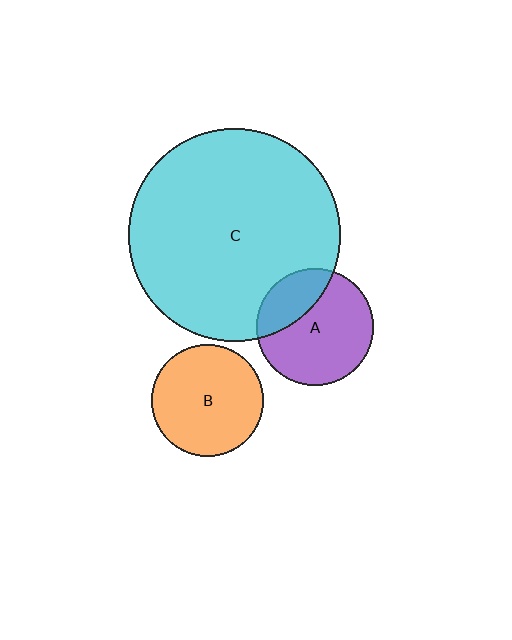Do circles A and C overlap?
Yes.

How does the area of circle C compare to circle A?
Approximately 3.3 times.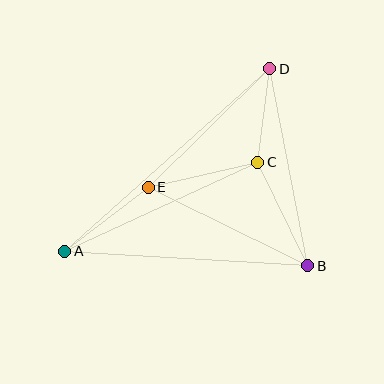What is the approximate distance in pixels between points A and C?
The distance between A and C is approximately 213 pixels.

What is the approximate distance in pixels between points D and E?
The distance between D and E is approximately 170 pixels.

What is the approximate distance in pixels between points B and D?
The distance between B and D is approximately 201 pixels.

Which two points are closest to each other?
Points C and D are closest to each other.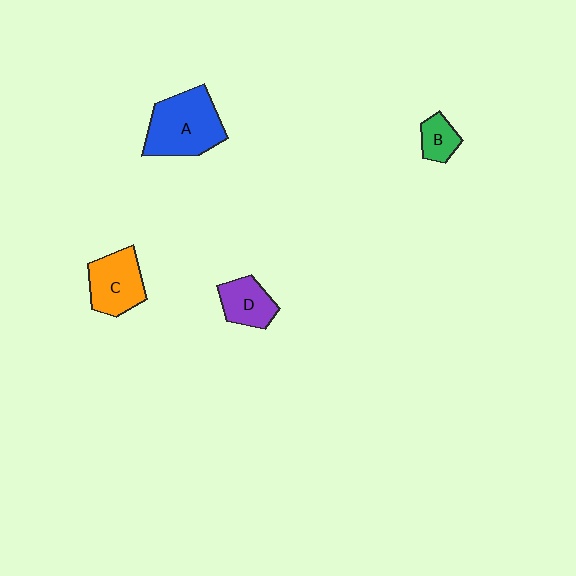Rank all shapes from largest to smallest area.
From largest to smallest: A (blue), C (orange), D (purple), B (green).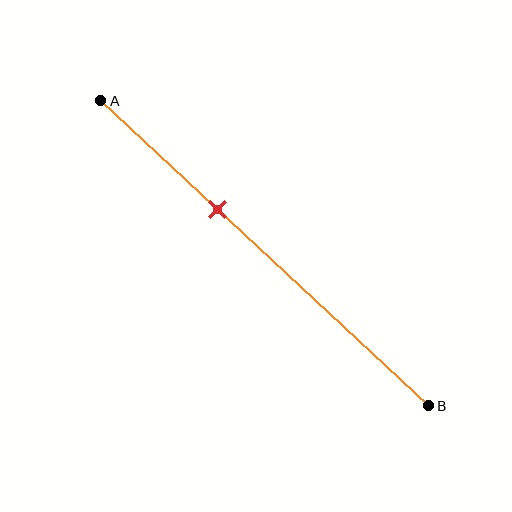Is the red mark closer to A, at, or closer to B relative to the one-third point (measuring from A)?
The red mark is approximately at the one-third point of segment AB.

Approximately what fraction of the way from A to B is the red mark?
The red mark is approximately 35% of the way from A to B.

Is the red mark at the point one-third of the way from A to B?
Yes, the mark is approximately at the one-third point.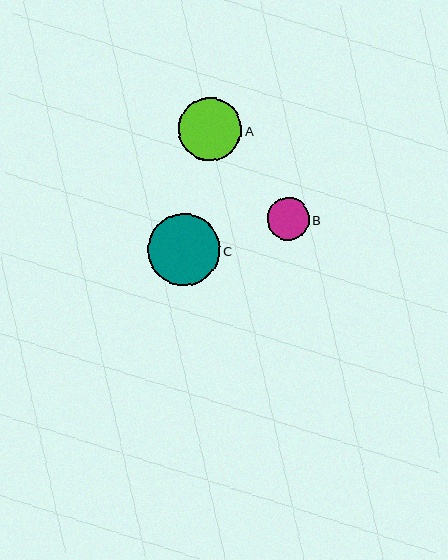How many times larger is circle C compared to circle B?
Circle C is approximately 1.7 times the size of circle B.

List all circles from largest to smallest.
From largest to smallest: C, A, B.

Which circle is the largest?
Circle C is the largest with a size of approximately 72 pixels.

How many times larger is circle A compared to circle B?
Circle A is approximately 1.5 times the size of circle B.